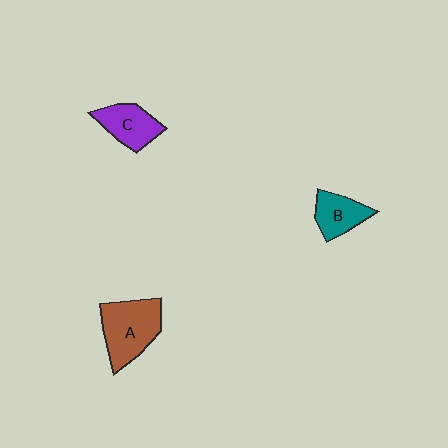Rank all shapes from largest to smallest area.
From largest to smallest: A (brown), C (purple), B (teal).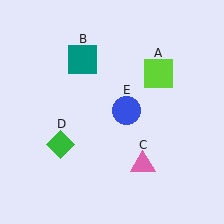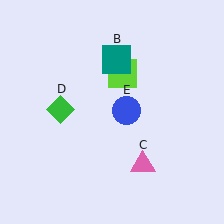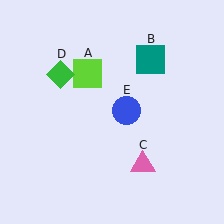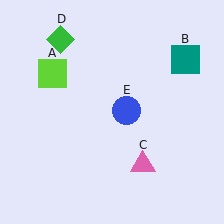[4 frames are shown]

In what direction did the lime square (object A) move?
The lime square (object A) moved left.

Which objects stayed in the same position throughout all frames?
Pink triangle (object C) and blue circle (object E) remained stationary.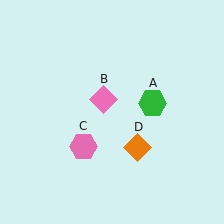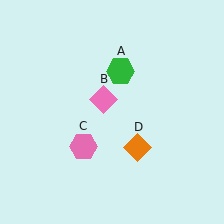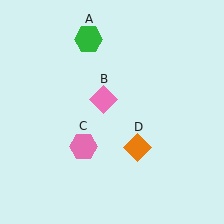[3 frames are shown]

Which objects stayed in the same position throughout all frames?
Pink diamond (object B) and pink hexagon (object C) and orange diamond (object D) remained stationary.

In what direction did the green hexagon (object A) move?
The green hexagon (object A) moved up and to the left.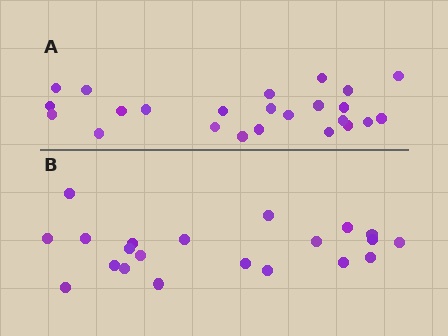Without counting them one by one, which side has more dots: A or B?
Region A (the top region) has more dots.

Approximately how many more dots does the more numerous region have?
Region A has just a few more — roughly 2 or 3 more dots than region B.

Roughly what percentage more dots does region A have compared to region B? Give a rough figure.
About 15% more.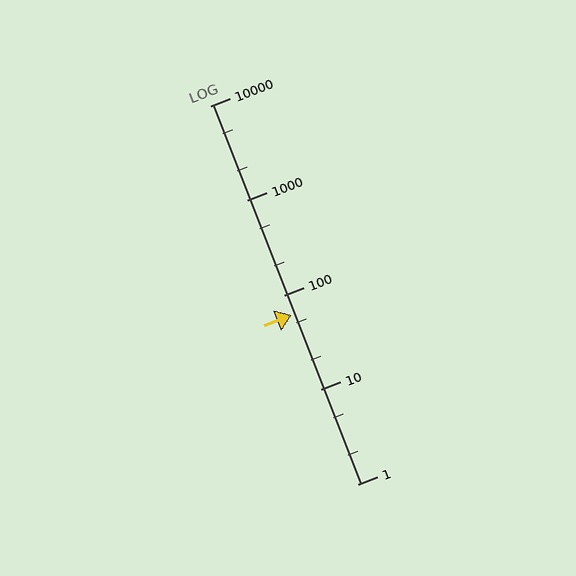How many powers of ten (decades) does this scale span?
The scale spans 4 decades, from 1 to 10000.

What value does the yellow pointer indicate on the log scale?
The pointer indicates approximately 62.